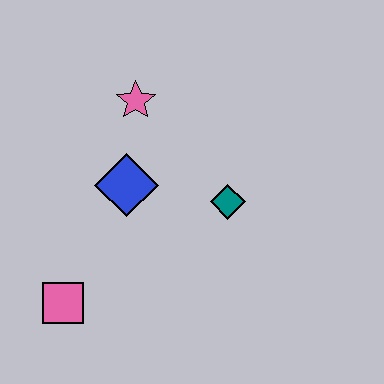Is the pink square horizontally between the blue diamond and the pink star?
No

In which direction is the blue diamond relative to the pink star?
The blue diamond is below the pink star.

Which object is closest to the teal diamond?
The blue diamond is closest to the teal diamond.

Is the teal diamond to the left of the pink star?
No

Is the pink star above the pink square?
Yes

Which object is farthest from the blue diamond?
The pink square is farthest from the blue diamond.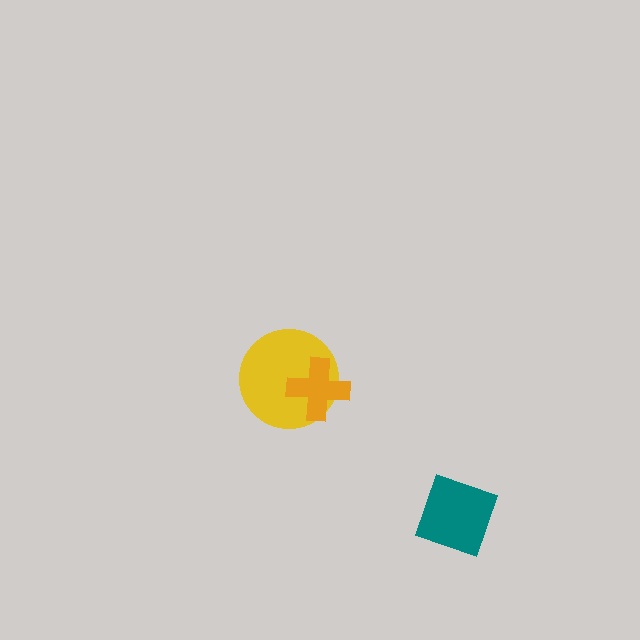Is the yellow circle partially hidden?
Yes, it is partially covered by another shape.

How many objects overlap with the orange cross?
1 object overlaps with the orange cross.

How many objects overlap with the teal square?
0 objects overlap with the teal square.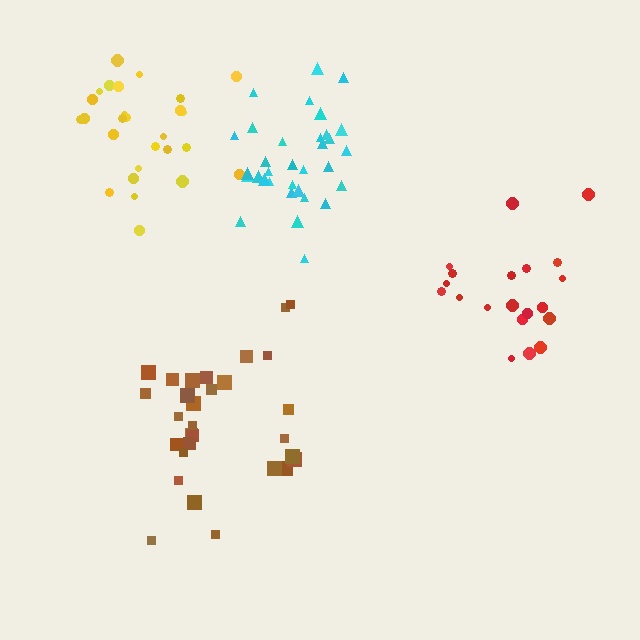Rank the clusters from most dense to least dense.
yellow, cyan, red, brown.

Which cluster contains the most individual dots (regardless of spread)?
Cyan (33).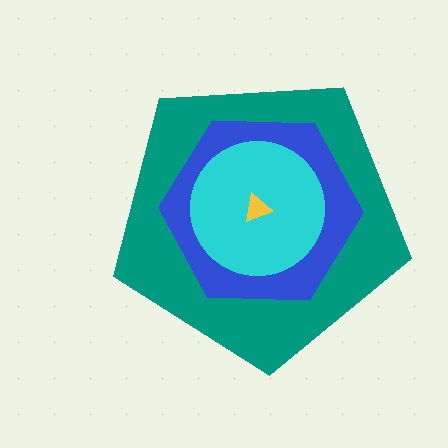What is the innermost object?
The yellow triangle.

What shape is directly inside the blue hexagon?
The cyan circle.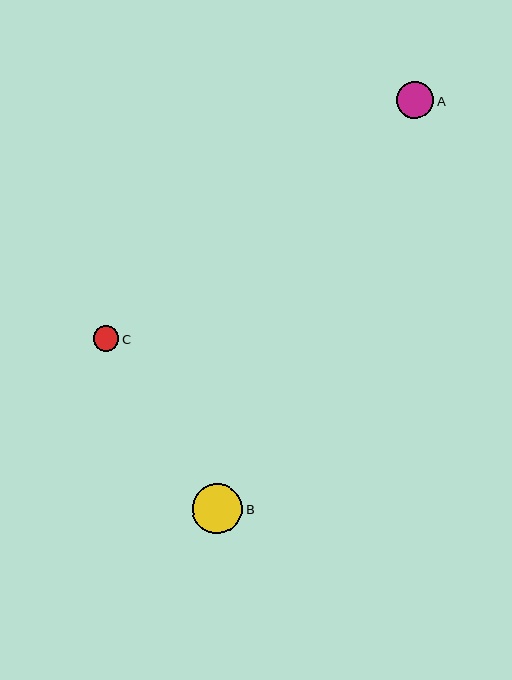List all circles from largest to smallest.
From largest to smallest: B, A, C.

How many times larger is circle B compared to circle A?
Circle B is approximately 1.3 times the size of circle A.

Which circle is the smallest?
Circle C is the smallest with a size of approximately 25 pixels.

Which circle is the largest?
Circle B is the largest with a size of approximately 50 pixels.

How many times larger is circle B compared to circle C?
Circle B is approximately 2.0 times the size of circle C.